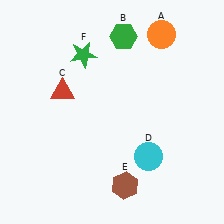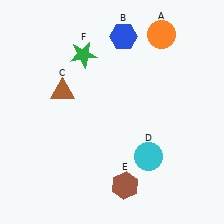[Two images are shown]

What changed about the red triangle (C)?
In Image 1, C is red. In Image 2, it changed to brown.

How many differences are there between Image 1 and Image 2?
There are 2 differences between the two images.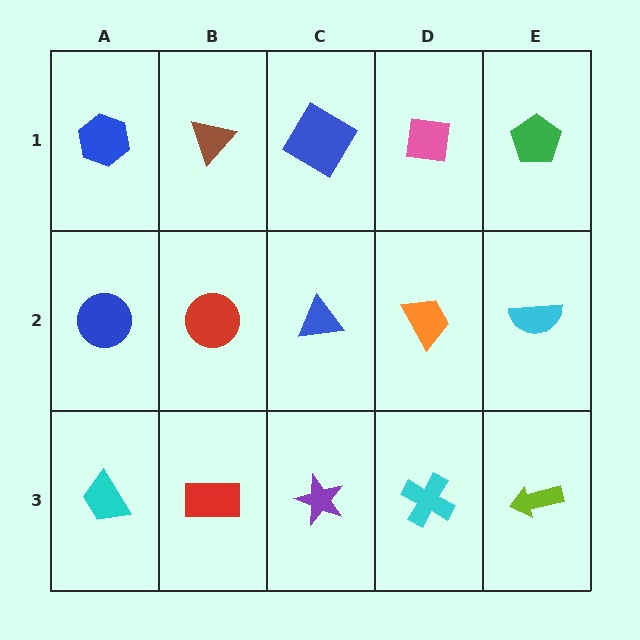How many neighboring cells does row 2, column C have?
4.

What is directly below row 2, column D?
A cyan cross.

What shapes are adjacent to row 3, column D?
An orange trapezoid (row 2, column D), a purple star (row 3, column C), a lime arrow (row 3, column E).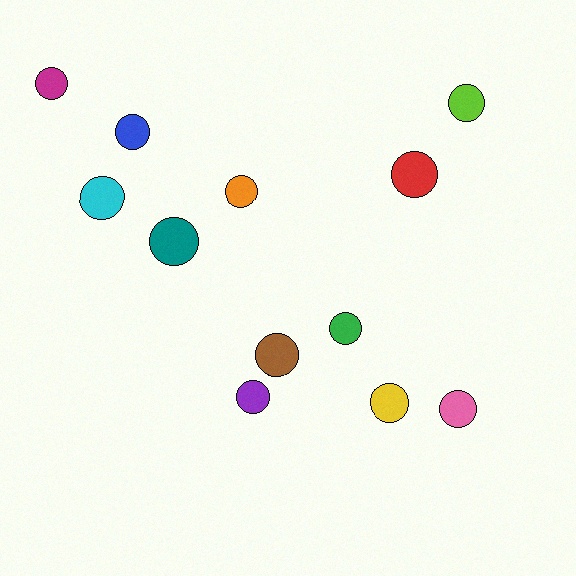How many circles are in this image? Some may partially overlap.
There are 12 circles.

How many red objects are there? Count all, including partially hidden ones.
There is 1 red object.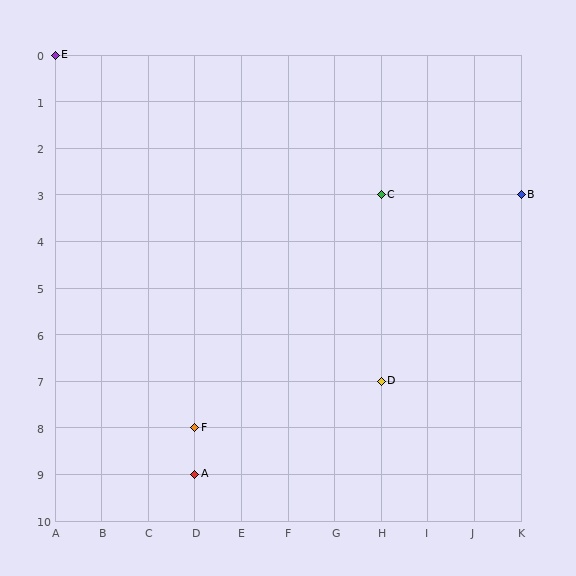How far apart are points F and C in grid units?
Points F and C are 4 columns and 5 rows apart (about 6.4 grid units diagonally).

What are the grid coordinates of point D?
Point D is at grid coordinates (H, 7).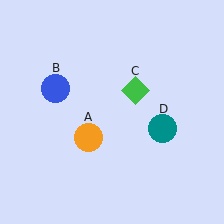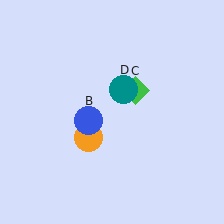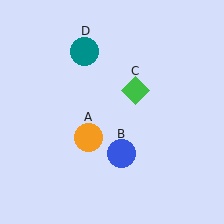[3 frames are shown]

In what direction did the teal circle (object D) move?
The teal circle (object D) moved up and to the left.